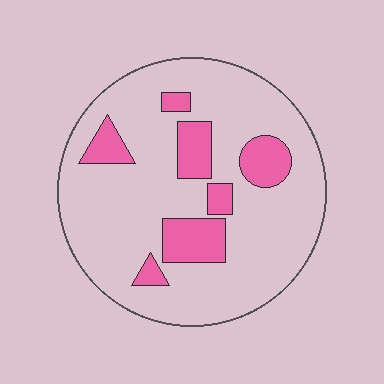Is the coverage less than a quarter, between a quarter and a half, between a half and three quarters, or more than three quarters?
Less than a quarter.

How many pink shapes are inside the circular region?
7.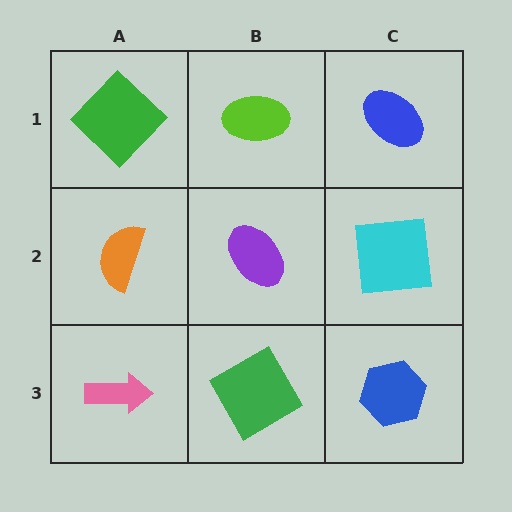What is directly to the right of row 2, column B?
A cyan square.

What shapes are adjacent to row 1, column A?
An orange semicircle (row 2, column A), a lime ellipse (row 1, column B).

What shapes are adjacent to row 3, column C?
A cyan square (row 2, column C), a green diamond (row 3, column B).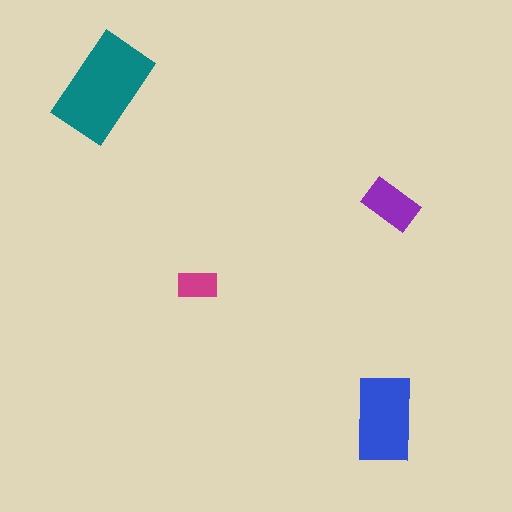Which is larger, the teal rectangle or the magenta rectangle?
The teal one.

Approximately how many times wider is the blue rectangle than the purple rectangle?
About 1.5 times wider.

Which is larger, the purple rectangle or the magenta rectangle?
The purple one.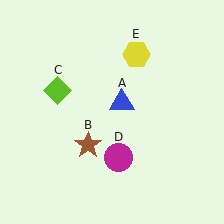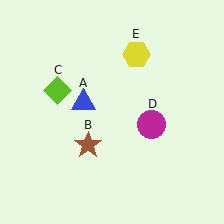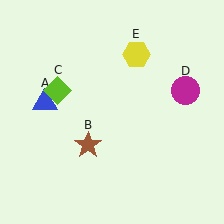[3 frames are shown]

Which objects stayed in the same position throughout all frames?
Brown star (object B) and lime diamond (object C) and yellow hexagon (object E) remained stationary.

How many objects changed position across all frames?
2 objects changed position: blue triangle (object A), magenta circle (object D).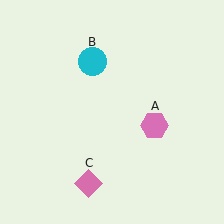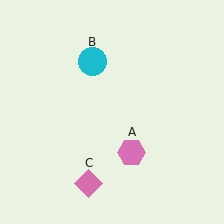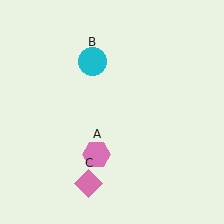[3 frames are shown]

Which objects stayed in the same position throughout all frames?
Cyan circle (object B) and pink diamond (object C) remained stationary.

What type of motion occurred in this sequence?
The pink hexagon (object A) rotated clockwise around the center of the scene.